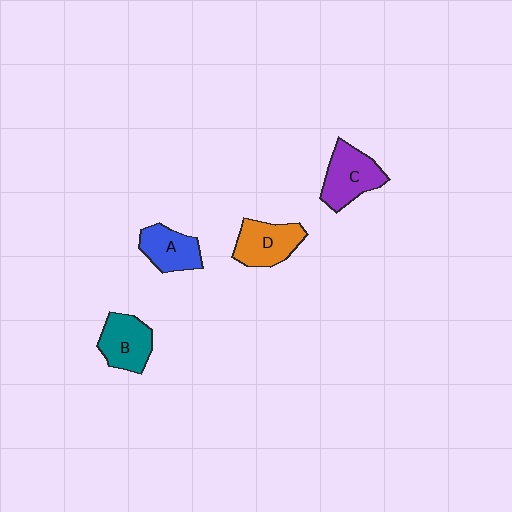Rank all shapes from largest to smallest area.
From largest to smallest: C (purple), D (orange), B (teal), A (blue).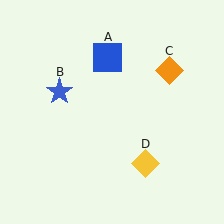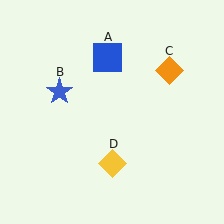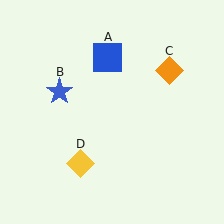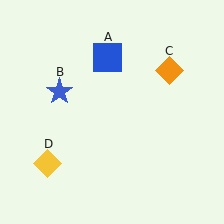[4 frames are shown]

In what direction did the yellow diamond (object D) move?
The yellow diamond (object D) moved left.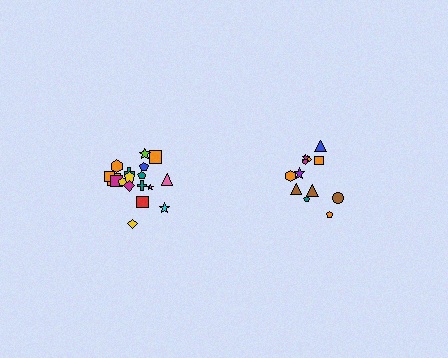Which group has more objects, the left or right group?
The left group.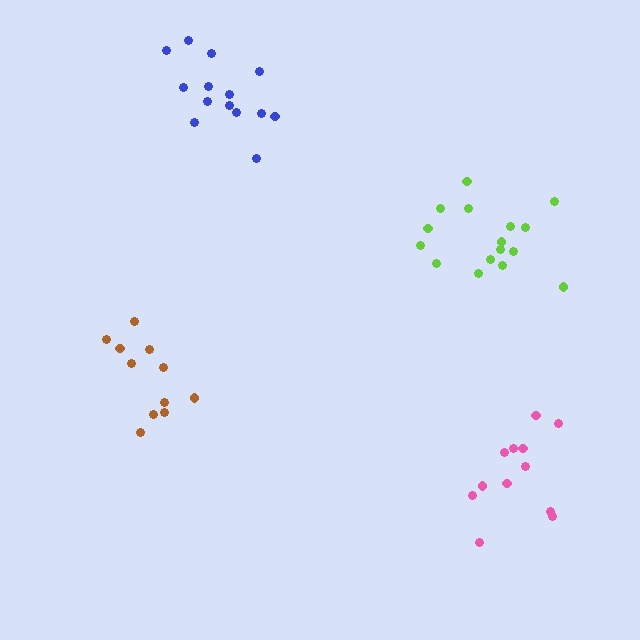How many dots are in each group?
Group 1: 16 dots, Group 2: 12 dots, Group 3: 14 dots, Group 4: 11 dots (53 total).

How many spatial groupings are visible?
There are 4 spatial groupings.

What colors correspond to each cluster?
The clusters are colored: lime, pink, blue, brown.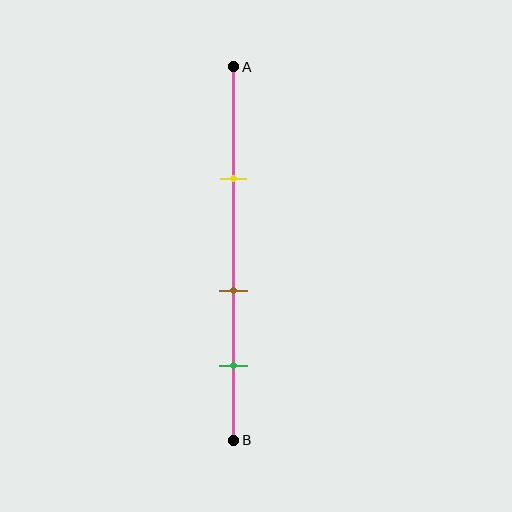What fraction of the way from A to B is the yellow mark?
The yellow mark is approximately 30% (0.3) of the way from A to B.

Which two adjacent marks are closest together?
The brown and green marks are the closest adjacent pair.